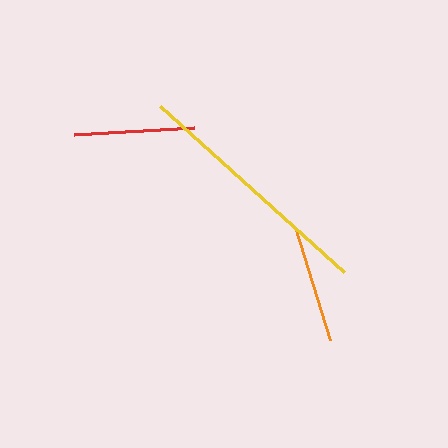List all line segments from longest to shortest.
From longest to shortest: yellow, red, orange.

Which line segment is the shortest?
The orange line is the shortest at approximately 118 pixels.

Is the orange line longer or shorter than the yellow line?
The yellow line is longer than the orange line.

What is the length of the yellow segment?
The yellow segment is approximately 247 pixels long.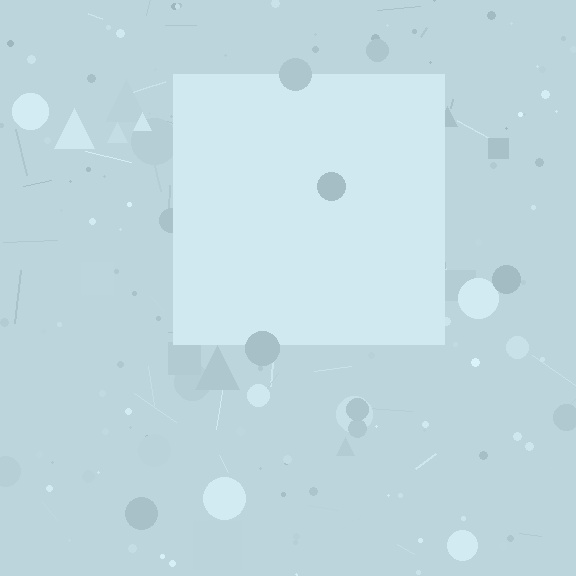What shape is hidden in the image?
A square is hidden in the image.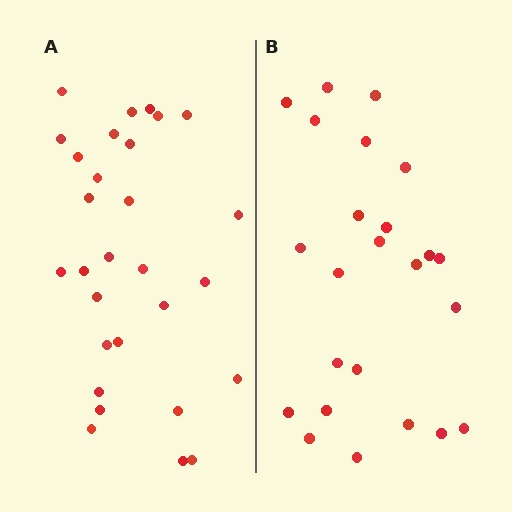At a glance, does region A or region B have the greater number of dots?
Region A (the left region) has more dots.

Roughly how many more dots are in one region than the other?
Region A has about 5 more dots than region B.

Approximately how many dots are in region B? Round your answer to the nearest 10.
About 20 dots. (The exact count is 24, which rounds to 20.)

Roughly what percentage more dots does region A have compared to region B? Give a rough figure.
About 20% more.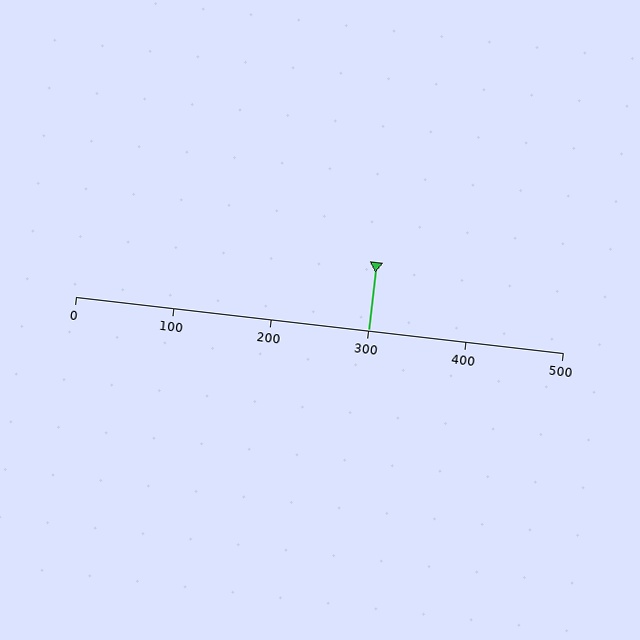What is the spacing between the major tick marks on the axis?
The major ticks are spaced 100 apart.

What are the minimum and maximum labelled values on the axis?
The axis runs from 0 to 500.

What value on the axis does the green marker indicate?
The marker indicates approximately 300.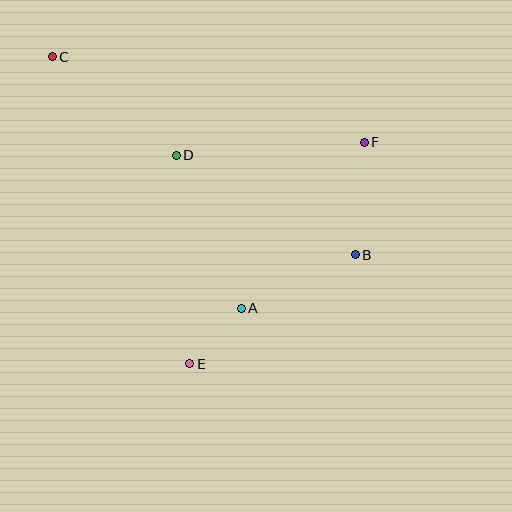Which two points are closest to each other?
Points A and E are closest to each other.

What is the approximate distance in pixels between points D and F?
The distance between D and F is approximately 189 pixels.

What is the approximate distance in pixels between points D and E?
The distance between D and E is approximately 209 pixels.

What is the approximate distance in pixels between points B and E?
The distance between B and E is approximately 198 pixels.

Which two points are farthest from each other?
Points B and C are farthest from each other.